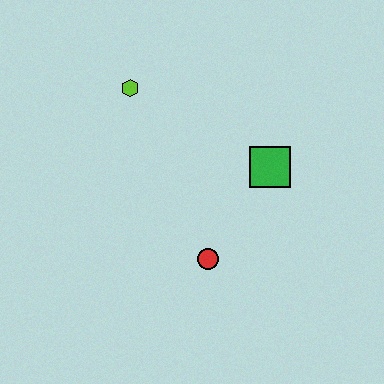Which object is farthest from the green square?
The lime hexagon is farthest from the green square.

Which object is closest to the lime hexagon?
The green square is closest to the lime hexagon.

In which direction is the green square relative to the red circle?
The green square is above the red circle.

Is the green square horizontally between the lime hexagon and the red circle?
No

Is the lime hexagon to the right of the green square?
No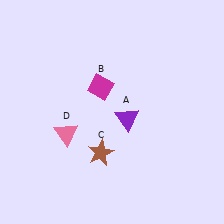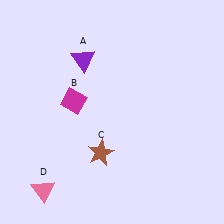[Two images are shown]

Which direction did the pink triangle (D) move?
The pink triangle (D) moved down.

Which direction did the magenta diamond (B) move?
The magenta diamond (B) moved left.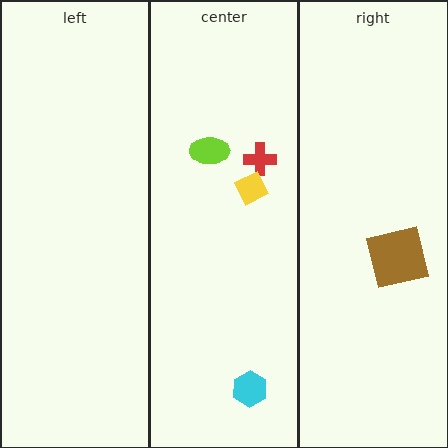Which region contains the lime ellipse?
The center region.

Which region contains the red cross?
The center region.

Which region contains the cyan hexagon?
The center region.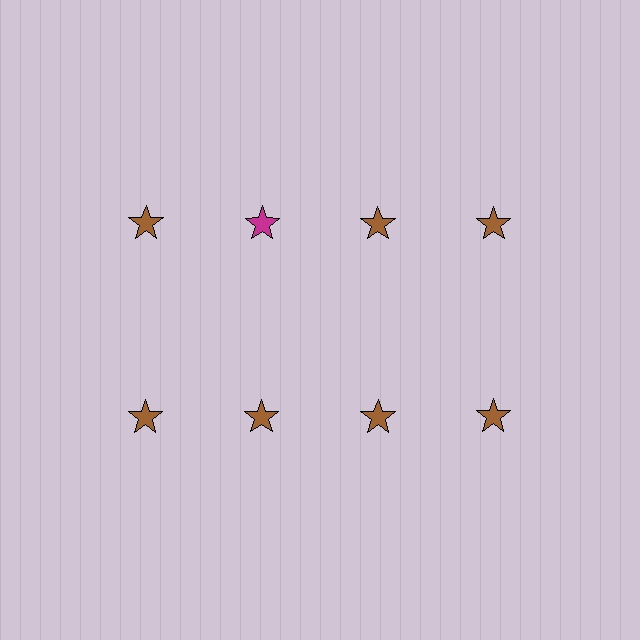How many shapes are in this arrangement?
There are 8 shapes arranged in a grid pattern.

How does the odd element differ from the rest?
It has a different color: magenta instead of brown.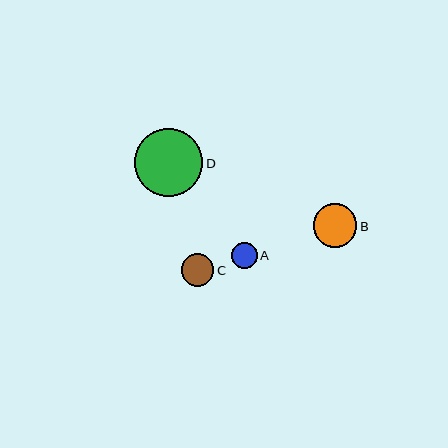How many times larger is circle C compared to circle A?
Circle C is approximately 1.3 times the size of circle A.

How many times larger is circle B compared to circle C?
Circle B is approximately 1.3 times the size of circle C.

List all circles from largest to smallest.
From largest to smallest: D, B, C, A.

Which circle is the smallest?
Circle A is the smallest with a size of approximately 26 pixels.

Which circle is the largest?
Circle D is the largest with a size of approximately 69 pixels.